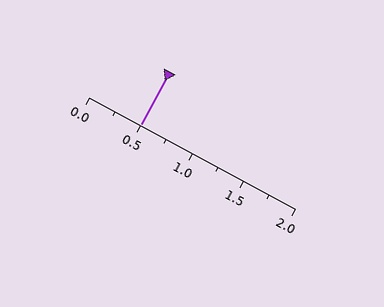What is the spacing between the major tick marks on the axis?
The major ticks are spaced 0.5 apart.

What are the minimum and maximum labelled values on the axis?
The axis runs from 0.0 to 2.0.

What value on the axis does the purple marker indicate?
The marker indicates approximately 0.5.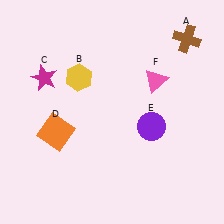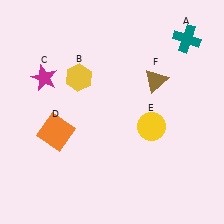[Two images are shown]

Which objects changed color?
A changed from brown to teal. E changed from purple to yellow. F changed from pink to brown.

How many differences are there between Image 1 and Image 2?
There are 3 differences between the two images.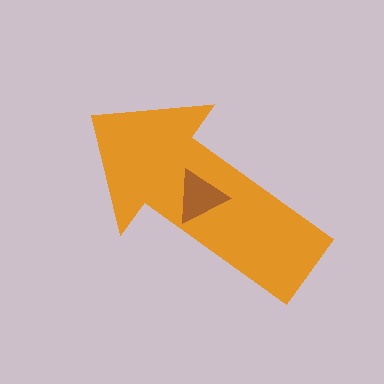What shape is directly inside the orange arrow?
The brown triangle.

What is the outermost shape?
The orange arrow.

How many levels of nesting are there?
2.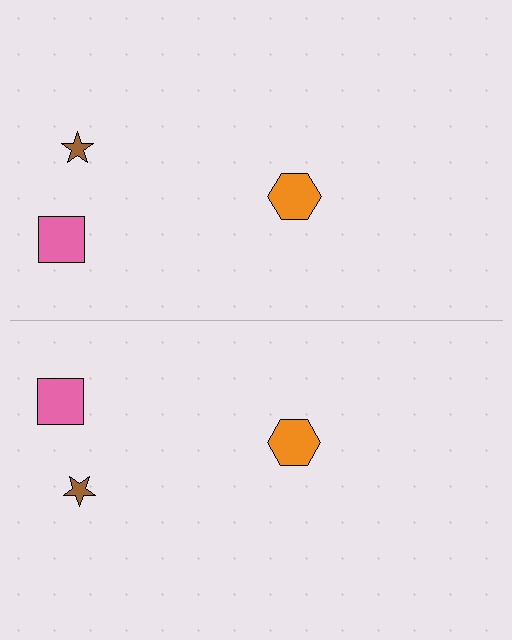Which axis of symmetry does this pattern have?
The pattern has a horizontal axis of symmetry running through the center of the image.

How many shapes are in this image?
There are 6 shapes in this image.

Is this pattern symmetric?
Yes, this pattern has bilateral (reflection) symmetry.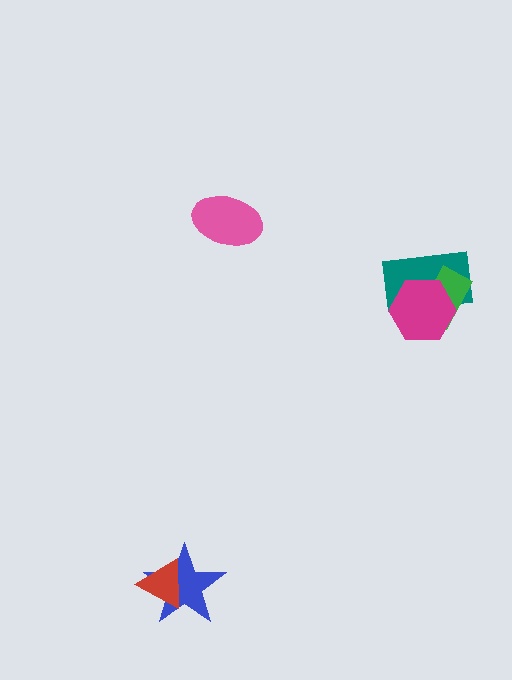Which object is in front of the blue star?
The red triangle is in front of the blue star.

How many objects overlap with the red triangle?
1 object overlaps with the red triangle.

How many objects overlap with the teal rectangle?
2 objects overlap with the teal rectangle.